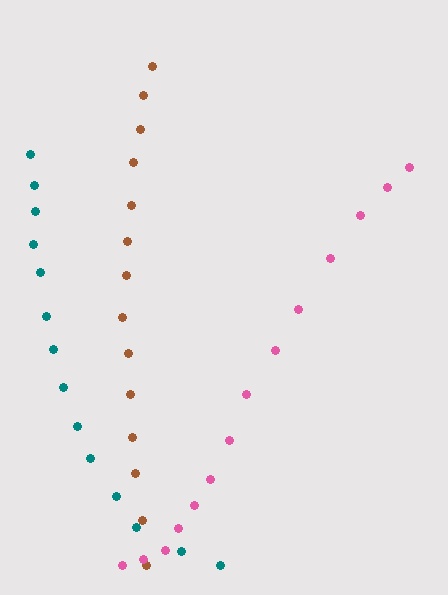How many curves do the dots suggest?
There are 3 distinct paths.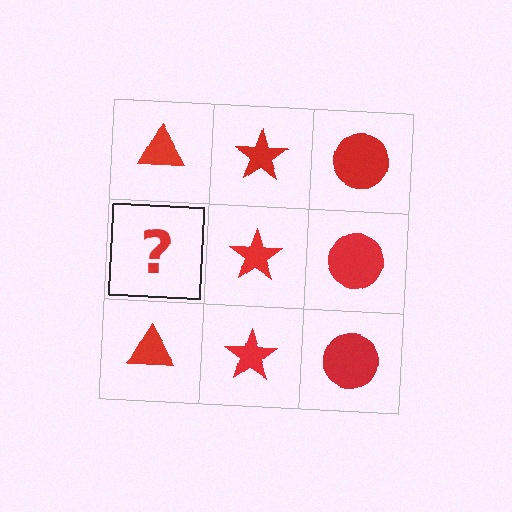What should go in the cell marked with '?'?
The missing cell should contain a red triangle.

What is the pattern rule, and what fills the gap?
The rule is that each column has a consistent shape. The gap should be filled with a red triangle.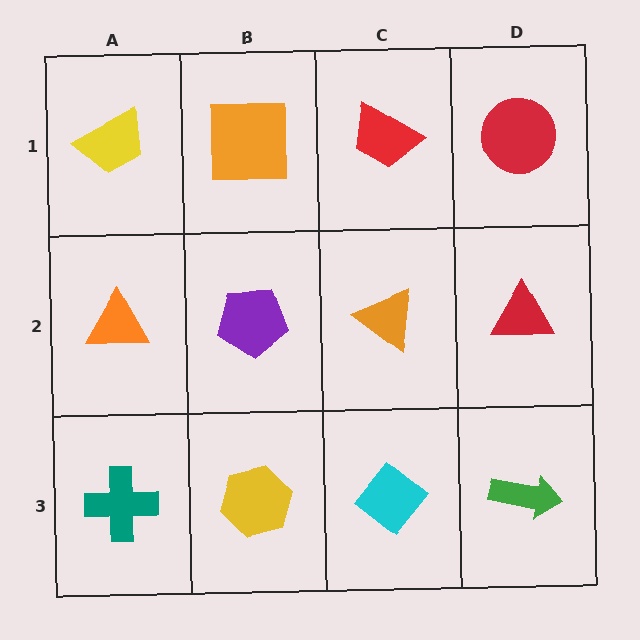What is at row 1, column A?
A yellow trapezoid.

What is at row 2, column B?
A purple pentagon.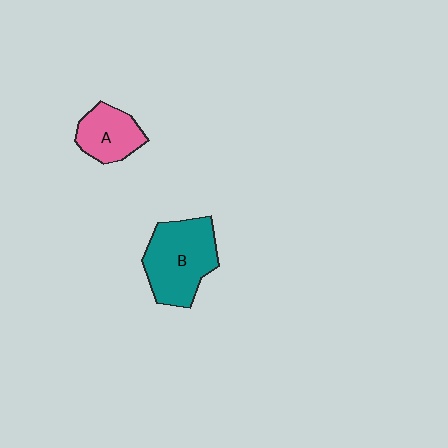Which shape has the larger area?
Shape B (teal).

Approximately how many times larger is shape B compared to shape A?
Approximately 1.7 times.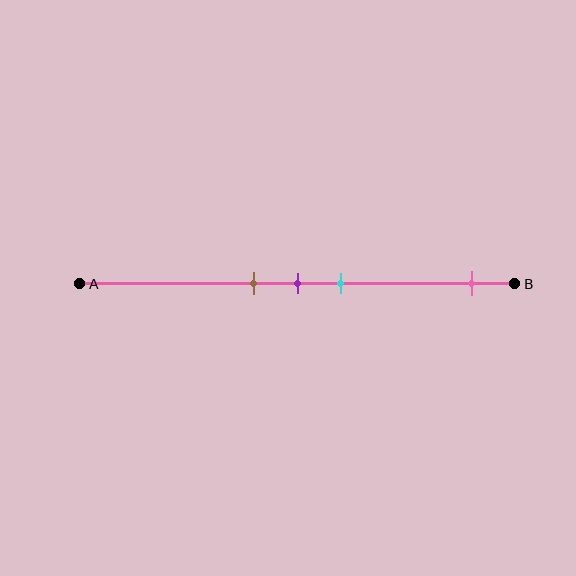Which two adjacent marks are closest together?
The brown and purple marks are the closest adjacent pair.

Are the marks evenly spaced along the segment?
No, the marks are not evenly spaced.